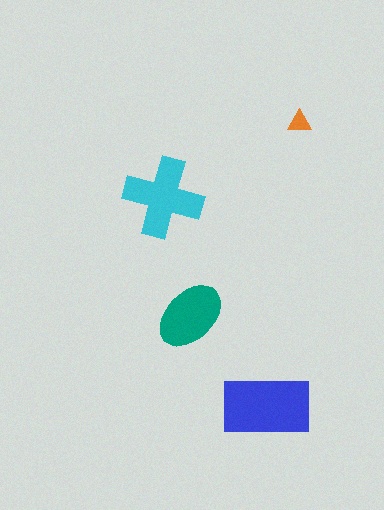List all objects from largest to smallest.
The blue rectangle, the cyan cross, the teal ellipse, the orange triangle.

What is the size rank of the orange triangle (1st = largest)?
4th.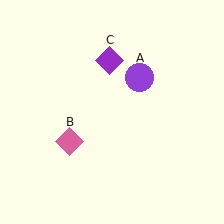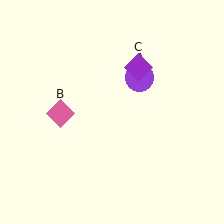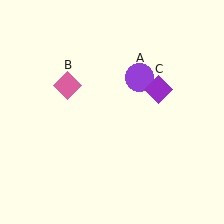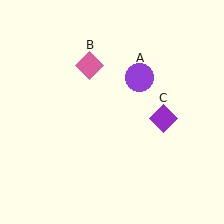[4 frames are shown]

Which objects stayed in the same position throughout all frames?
Purple circle (object A) remained stationary.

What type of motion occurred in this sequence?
The pink diamond (object B), purple diamond (object C) rotated clockwise around the center of the scene.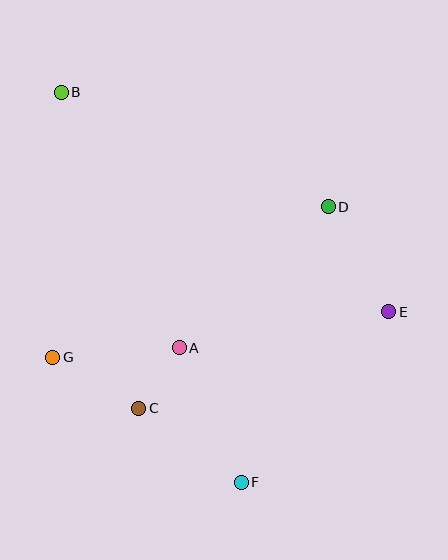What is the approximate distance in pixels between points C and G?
The distance between C and G is approximately 100 pixels.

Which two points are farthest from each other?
Points B and F are farthest from each other.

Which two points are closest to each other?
Points A and C are closest to each other.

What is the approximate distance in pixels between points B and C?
The distance between B and C is approximately 325 pixels.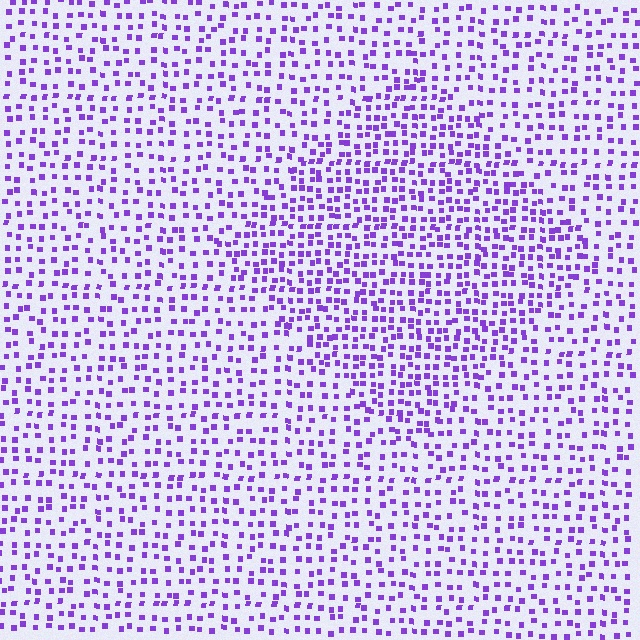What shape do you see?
I see a diamond.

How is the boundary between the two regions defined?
The boundary is defined by a change in element density (approximately 1.6x ratio). All elements are the same color, size, and shape.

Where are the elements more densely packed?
The elements are more densely packed inside the diamond boundary.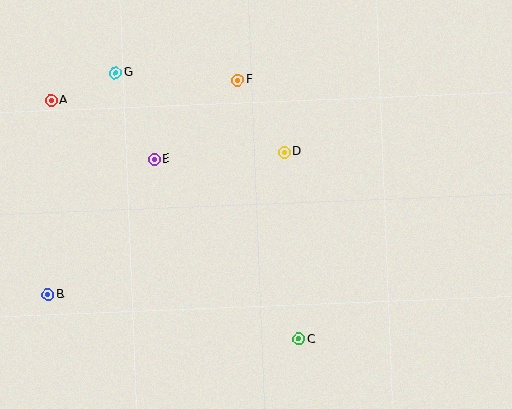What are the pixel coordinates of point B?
Point B is at (48, 295).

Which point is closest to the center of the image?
Point D at (284, 152) is closest to the center.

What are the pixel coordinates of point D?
Point D is at (284, 152).